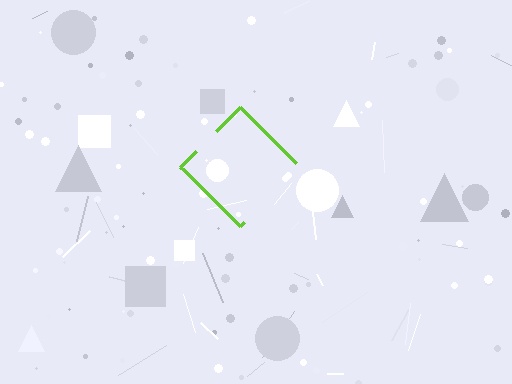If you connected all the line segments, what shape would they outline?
They would outline a diamond.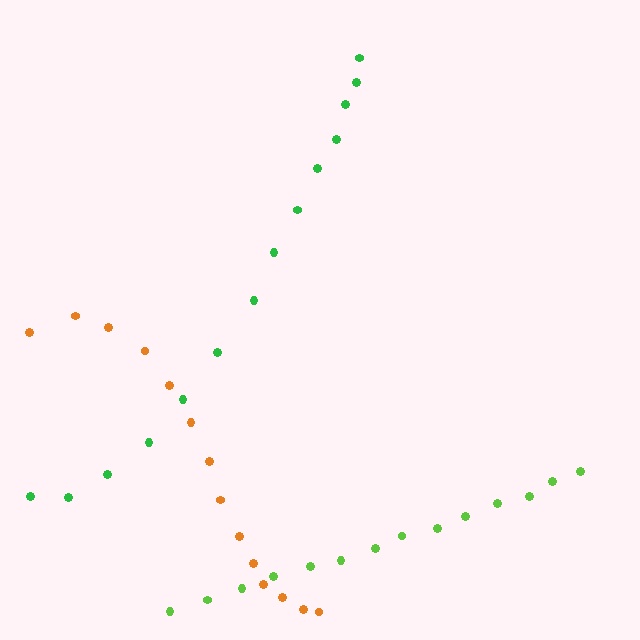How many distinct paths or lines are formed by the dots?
There are 3 distinct paths.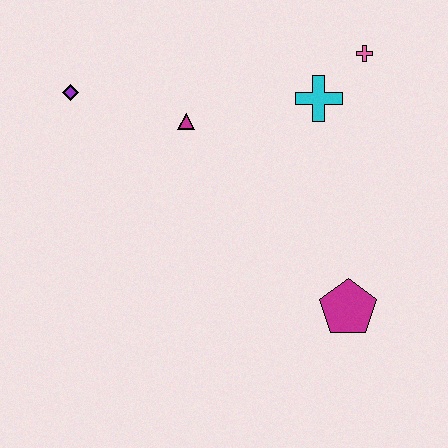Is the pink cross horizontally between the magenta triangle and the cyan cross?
No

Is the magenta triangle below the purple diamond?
Yes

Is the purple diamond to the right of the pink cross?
No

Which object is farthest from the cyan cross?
The purple diamond is farthest from the cyan cross.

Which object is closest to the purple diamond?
The magenta triangle is closest to the purple diamond.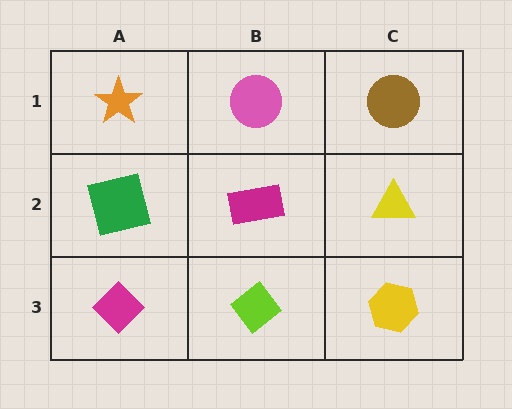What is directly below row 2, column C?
A yellow hexagon.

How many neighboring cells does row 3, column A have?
2.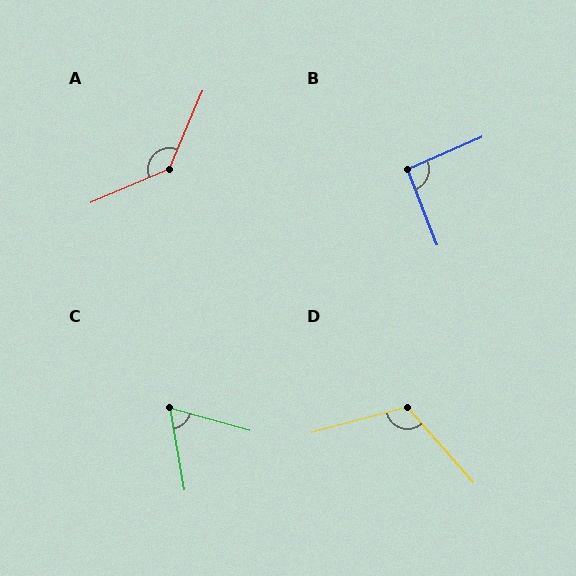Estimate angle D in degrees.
Approximately 116 degrees.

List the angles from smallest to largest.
C (64°), B (92°), D (116°), A (136°).